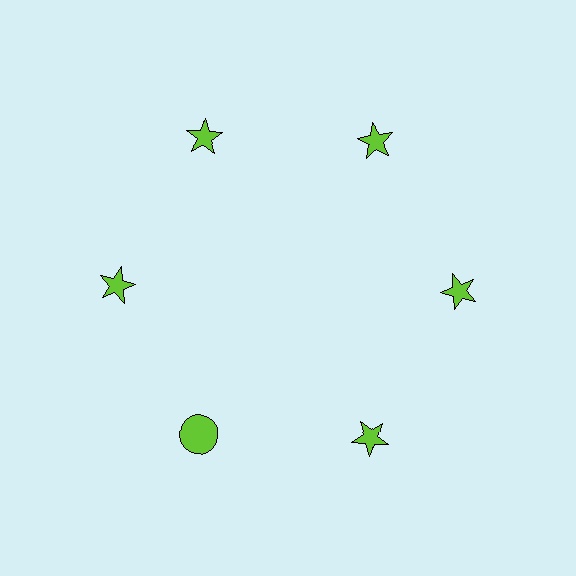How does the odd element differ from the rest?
It has a different shape: circle instead of star.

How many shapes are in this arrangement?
There are 6 shapes arranged in a ring pattern.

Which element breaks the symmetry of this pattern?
The lime circle at roughly the 7 o'clock position breaks the symmetry. All other shapes are lime stars.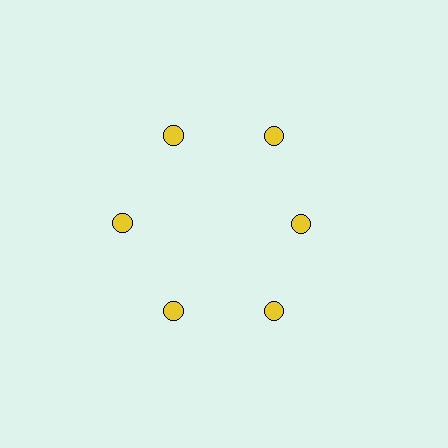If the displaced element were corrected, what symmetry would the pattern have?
It would have 6-fold rotational symmetry — the pattern would map onto itself every 60 degrees.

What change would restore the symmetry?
The symmetry would be restored by moving it outward, back onto the ring so that all 6 circles sit at equal angles and equal distance from the center.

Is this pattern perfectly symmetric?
No. The 6 yellow circles are arranged in a ring, but one element near the 3 o'clock position is pulled inward toward the center, breaking the 6-fold rotational symmetry.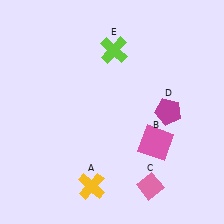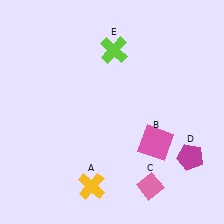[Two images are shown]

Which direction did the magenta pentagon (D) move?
The magenta pentagon (D) moved down.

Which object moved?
The magenta pentagon (D) moved down.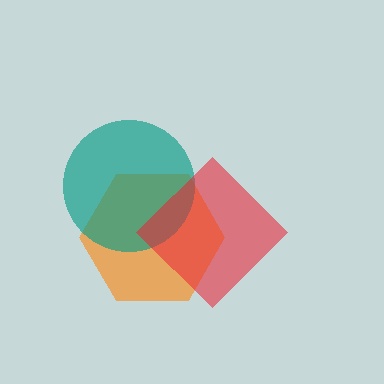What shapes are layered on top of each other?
The layered shapes are: an orange hexagon, a teal circle, a red diamond.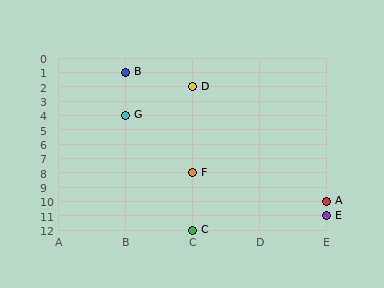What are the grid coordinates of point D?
Point D is at grid coordinates (C, 2).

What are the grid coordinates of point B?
Point B is at grid coordinates (B, 1).